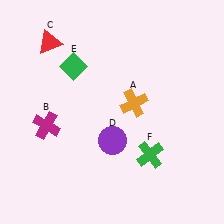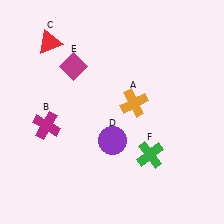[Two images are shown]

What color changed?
The diamond (E) changed from green in Image 1 to magenta in Image 2.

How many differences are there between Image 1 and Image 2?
There is 1 difference between the two images.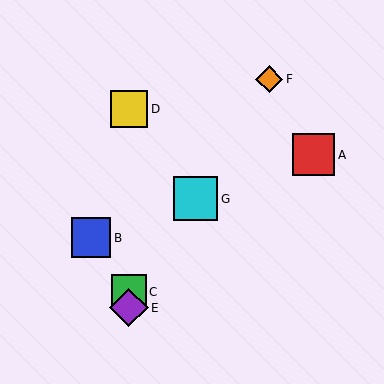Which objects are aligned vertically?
Objects C, D, E are aligned vertically.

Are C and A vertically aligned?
No, C is at x≈129 and A is at x≈314.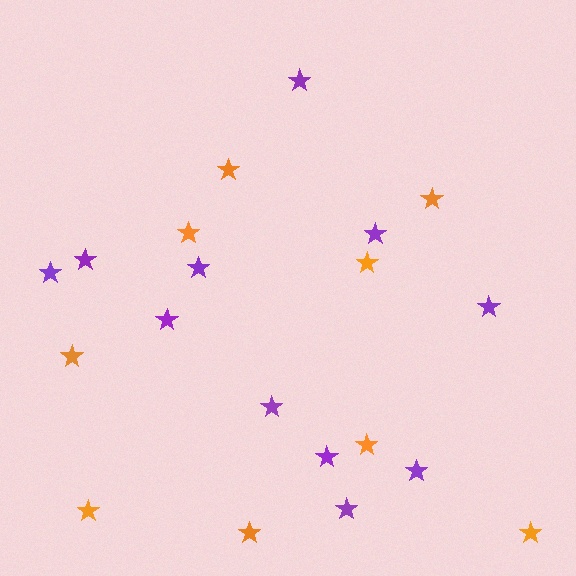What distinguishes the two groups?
There are 2 groups: one group of purple stars (11) and one group of orange stars (9).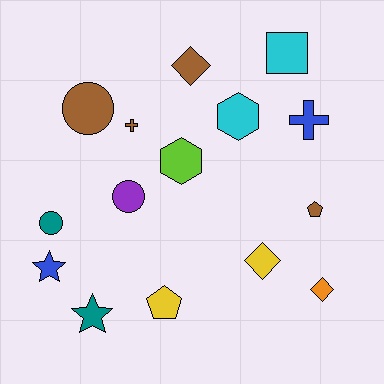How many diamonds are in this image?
There are 3 diamonds.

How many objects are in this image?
There are 15 objects.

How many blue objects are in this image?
There are 2 blue objects.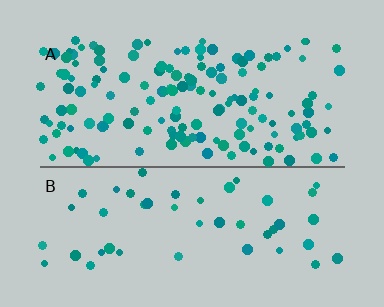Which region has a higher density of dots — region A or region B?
A (the top).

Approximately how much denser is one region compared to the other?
Approximately 3.1× — region A over region B.